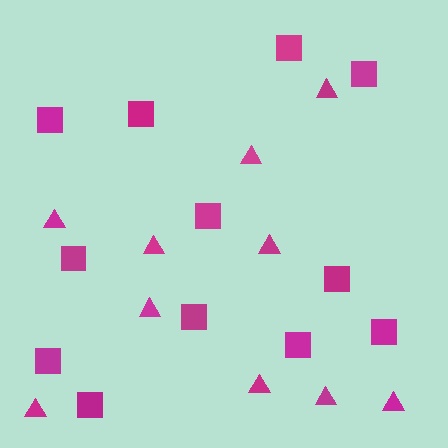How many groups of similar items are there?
There are 2 groups: one group of squares (12) and one group of triangles (10).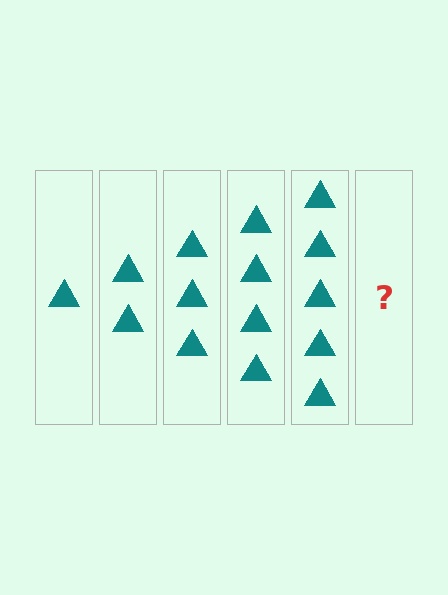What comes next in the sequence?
The next element should be 6 triangles.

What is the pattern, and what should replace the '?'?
The pattern is that each step adds one more triangle. The '?' should be 6 triangles.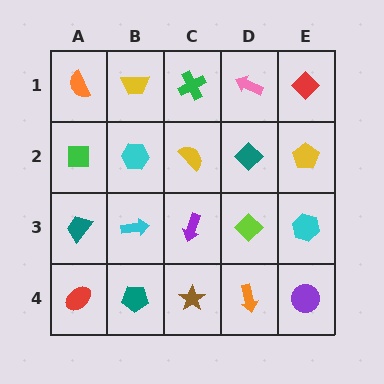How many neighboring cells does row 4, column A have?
2.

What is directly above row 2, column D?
A pink arrow.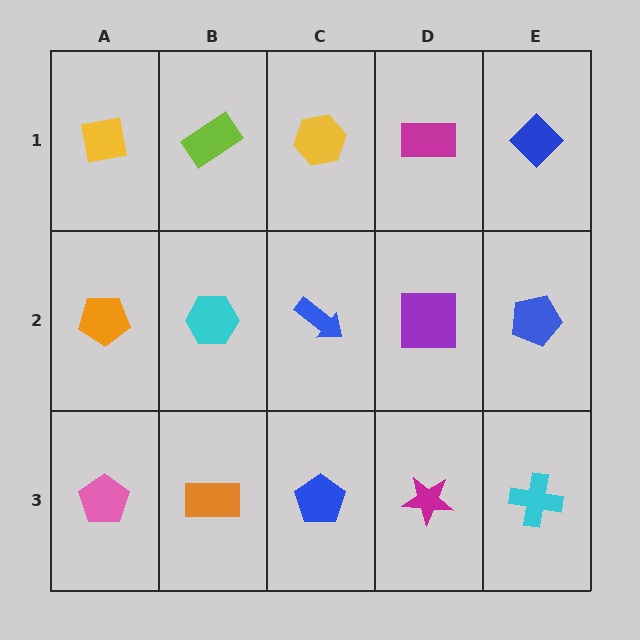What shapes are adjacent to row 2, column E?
A blue diamond (row 1, column E), a cyan cross (row 3, column E), a purple square (row 2, column D).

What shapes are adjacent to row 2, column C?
A yellow hexagon (row 1, column C), a blue pentagon (row 3, column C), a cyan hexagon (row 2, column B), a purple square (row 2, column D).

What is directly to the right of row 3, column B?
A blue pentagon.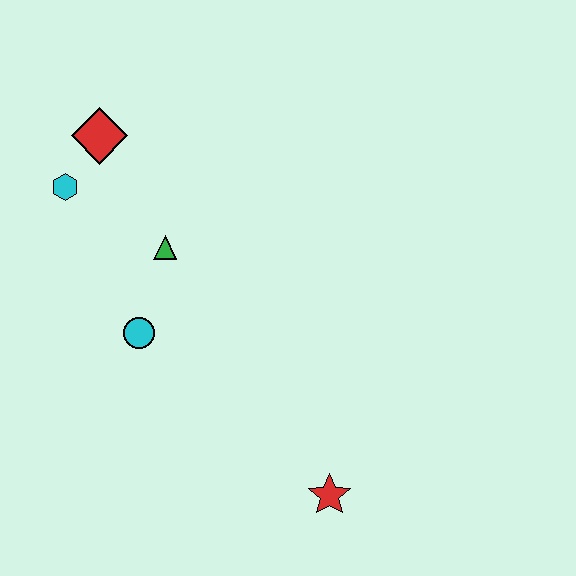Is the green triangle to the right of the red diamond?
Yes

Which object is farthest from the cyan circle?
The red star is farthest from the cyan circle.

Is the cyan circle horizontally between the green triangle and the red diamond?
Yes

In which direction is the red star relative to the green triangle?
The red star is below the green triangle.